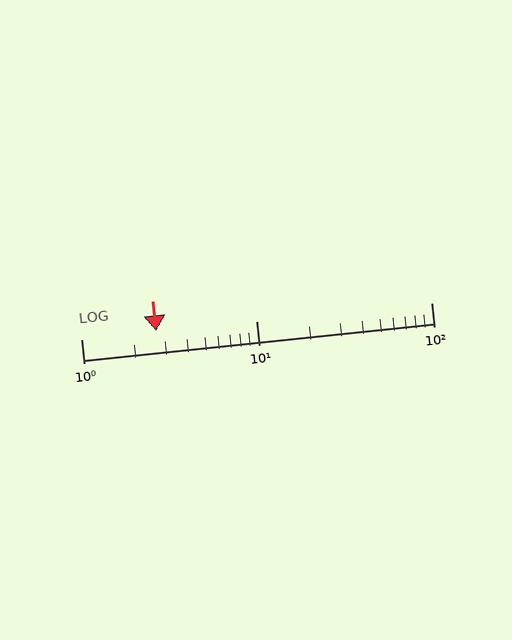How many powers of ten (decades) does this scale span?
The scale spans 2 decades, from 1 to 100.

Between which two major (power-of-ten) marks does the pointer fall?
The pointer is between 1 and 10.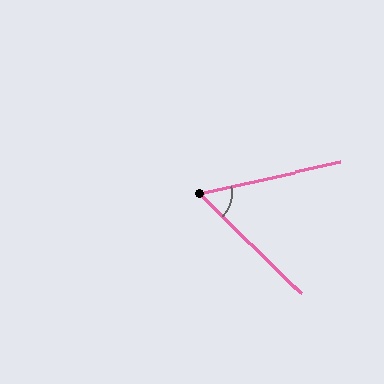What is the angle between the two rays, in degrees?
Approximately 57 degrees.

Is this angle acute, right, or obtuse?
It is acute.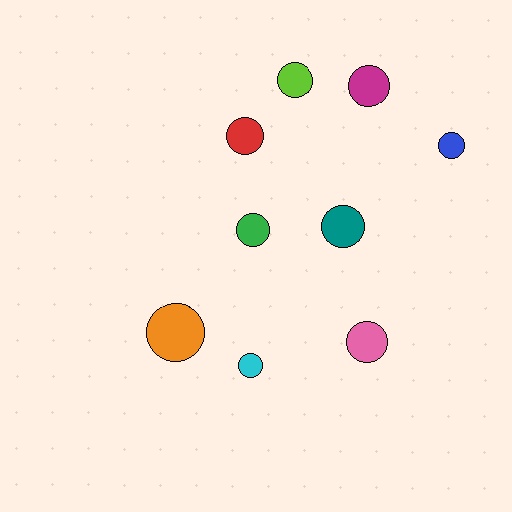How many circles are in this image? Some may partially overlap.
There are 9 circles.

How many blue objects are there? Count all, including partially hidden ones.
There is 1 blue object.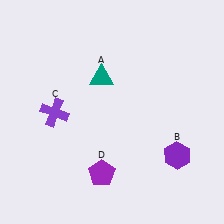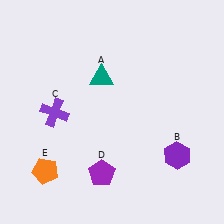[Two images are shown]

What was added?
An orange pentagon (E) was added in Image 2.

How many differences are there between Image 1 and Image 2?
There is 1 difference between the two images.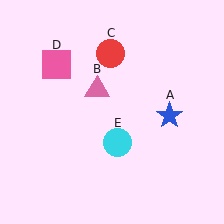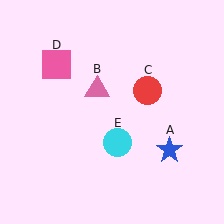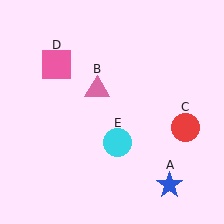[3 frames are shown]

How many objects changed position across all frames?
2 objects changed position: blue star (object A), red circle (object C).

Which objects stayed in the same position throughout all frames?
Pink triangle (object B) and pink square (object D) and cyan circle (object E) remained stationary.